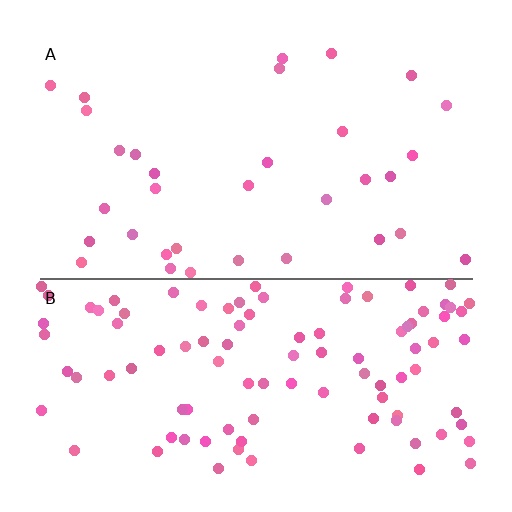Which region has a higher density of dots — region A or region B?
B (the bottom).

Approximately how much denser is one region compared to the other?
Approximately 3.2× — region B over region A.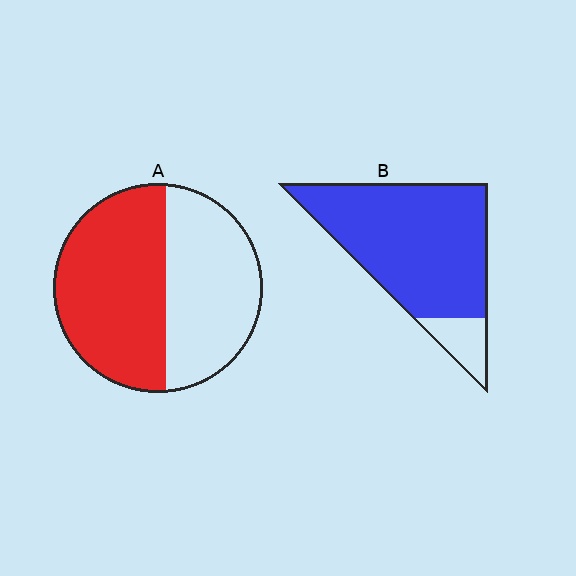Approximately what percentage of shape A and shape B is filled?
A is approximately 55% and B is approximately 85%.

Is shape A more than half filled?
Yes.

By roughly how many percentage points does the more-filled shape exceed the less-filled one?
By roughly 30 percentage points (B over A).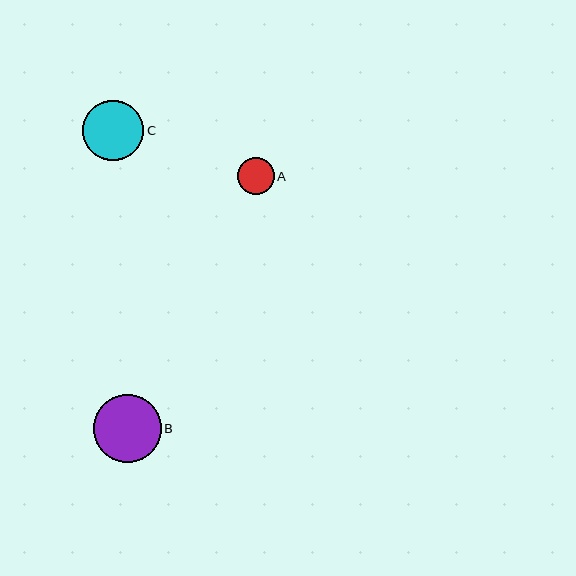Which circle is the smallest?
Circle A is the smallest with a size of approximately 37 pixels.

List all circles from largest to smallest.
From largest to smallest: B, C, A.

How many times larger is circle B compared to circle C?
Circle B is approximately 1.1 times the size of circle C.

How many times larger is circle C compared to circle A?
Circle C is approximately 1.7 times the size of circle A.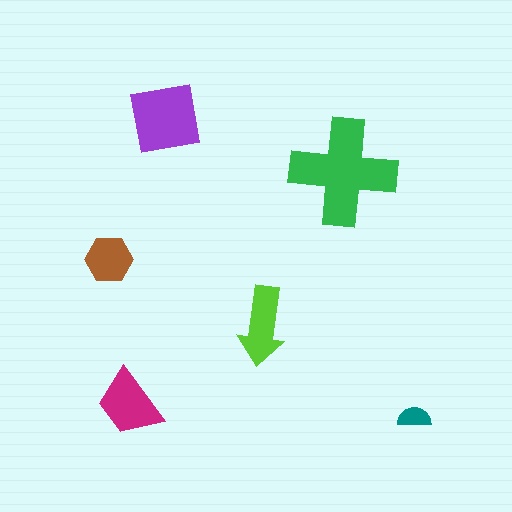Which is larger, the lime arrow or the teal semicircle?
The lime arrow.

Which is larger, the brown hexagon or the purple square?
The purple square.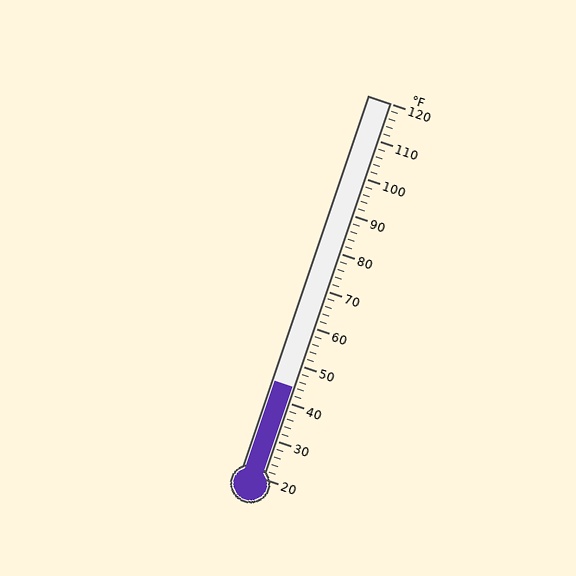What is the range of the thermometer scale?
The thermometer scale ranges from 20°F to 120°F.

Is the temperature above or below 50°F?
The temperature is below 50°F.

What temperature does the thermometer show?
The thermometer shows approximately 44°F.